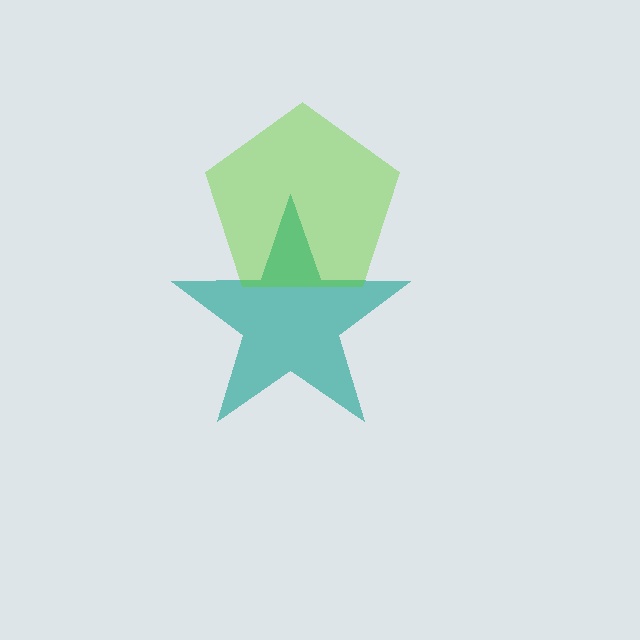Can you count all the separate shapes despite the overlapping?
Yes, there are 2 separate shapes.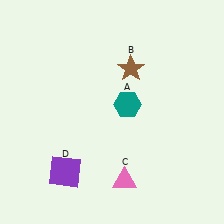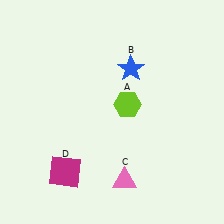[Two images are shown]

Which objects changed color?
A changed from teal to lime. B changed from brown to blue. D changed from purple to magenta.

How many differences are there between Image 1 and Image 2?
There are 3 differences between the two images.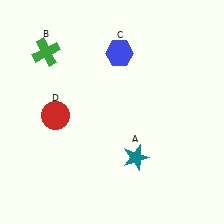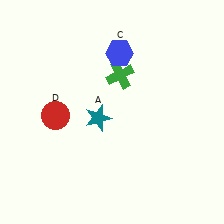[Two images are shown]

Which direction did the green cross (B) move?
The green cross (B) moved right.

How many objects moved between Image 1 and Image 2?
2 objects moved between the two images.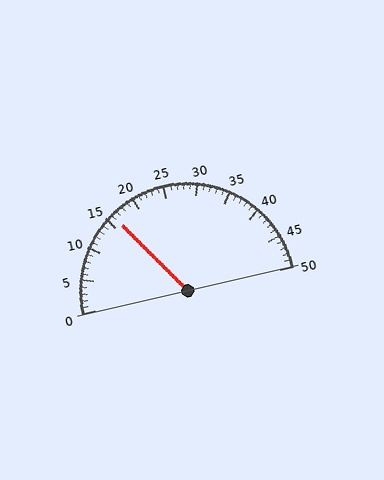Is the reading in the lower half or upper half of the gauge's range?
The reading is in the lower half of the range (0 to 50).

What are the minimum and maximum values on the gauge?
The gauge ranges from 0 to 50.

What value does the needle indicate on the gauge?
The needle indicates approximately 16.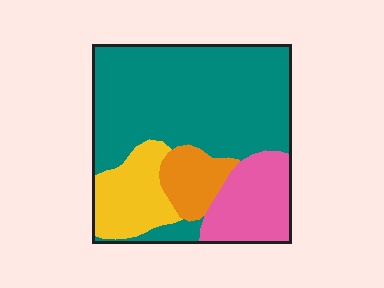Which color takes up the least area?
Orange, at roughly 10%.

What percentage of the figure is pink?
Pink takes up about one sixth (1/6) of the figure.